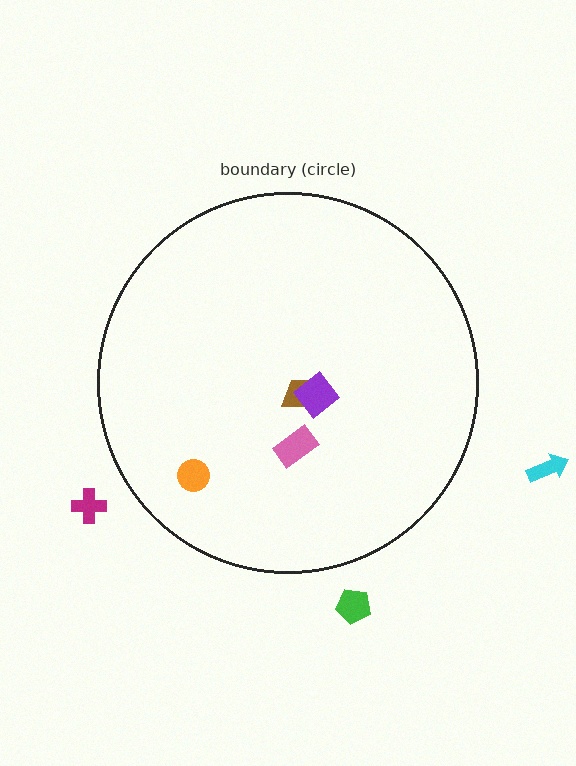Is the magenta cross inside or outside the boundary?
Outside.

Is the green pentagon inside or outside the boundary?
Outside.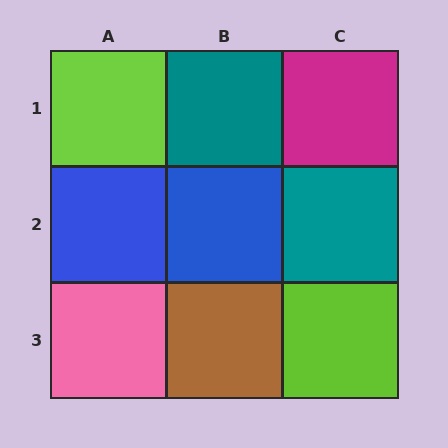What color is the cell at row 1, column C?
Magenta.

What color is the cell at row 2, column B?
Blue.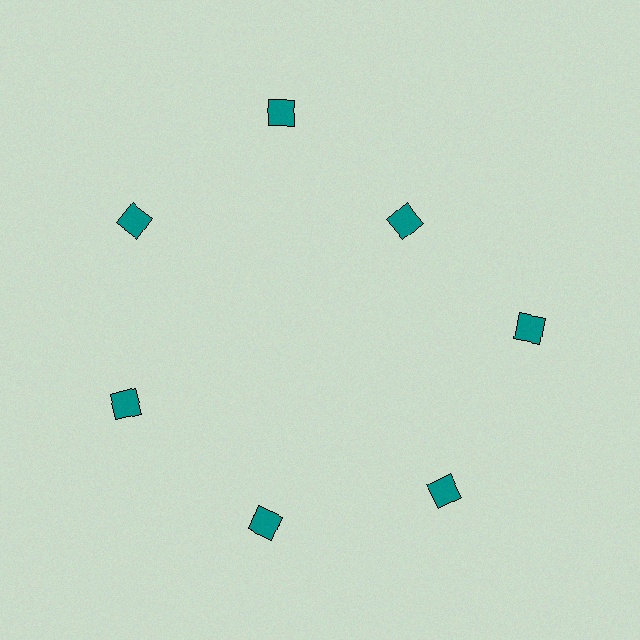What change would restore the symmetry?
The symmetry would be restored by moving it outward, back onto the ring so that all 7 diamonds sit at equal angles and equal distance from the center.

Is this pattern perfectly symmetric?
No. The 7 teal diamonds are arranged in a ring, but one element near the 1 o'clock position is pulled inward toward the center, breaking the 7-fold rotational symmetry.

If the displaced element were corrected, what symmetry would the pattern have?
It would have 7-fold rotational symmetry — the pattern would map onto itself every 51 degrees.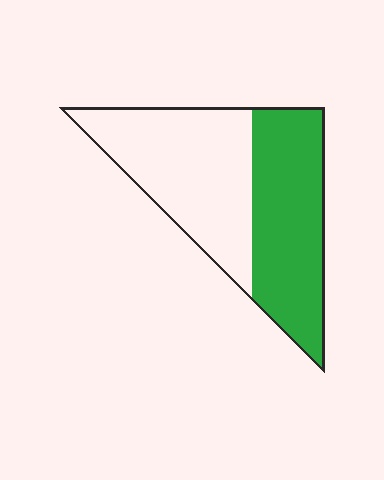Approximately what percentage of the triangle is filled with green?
Approximately 45%.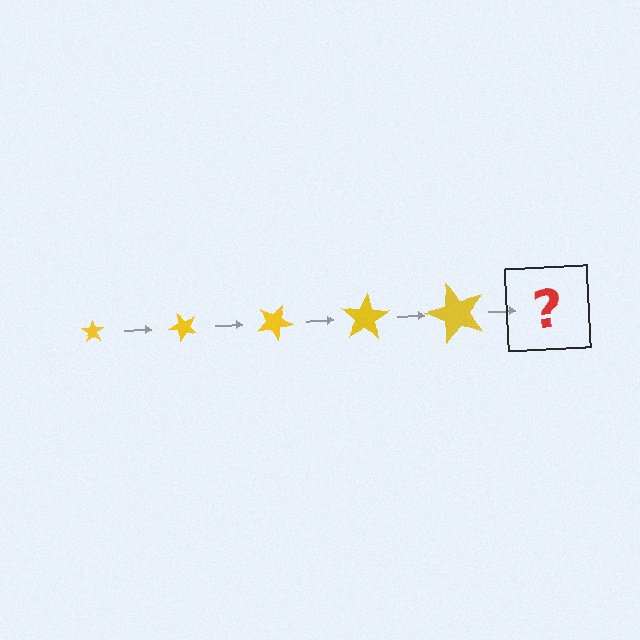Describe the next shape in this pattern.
It should be a star, larger than the previous one and rotated 250 degrees from the start.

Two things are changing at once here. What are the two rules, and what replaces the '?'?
The two rules are that the star grows larger each step and it rotates 50 degrees each step. The '?' should be a star, larger than the previous one and rotated 250 degrees from the start.